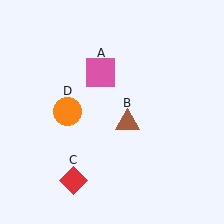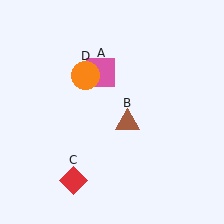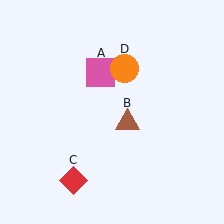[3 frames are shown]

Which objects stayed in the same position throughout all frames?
Pink square (object A) and brown triangle (object B) and red diamond (object C) remained stationary.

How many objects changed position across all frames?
1 object changed position: orange circle (object D).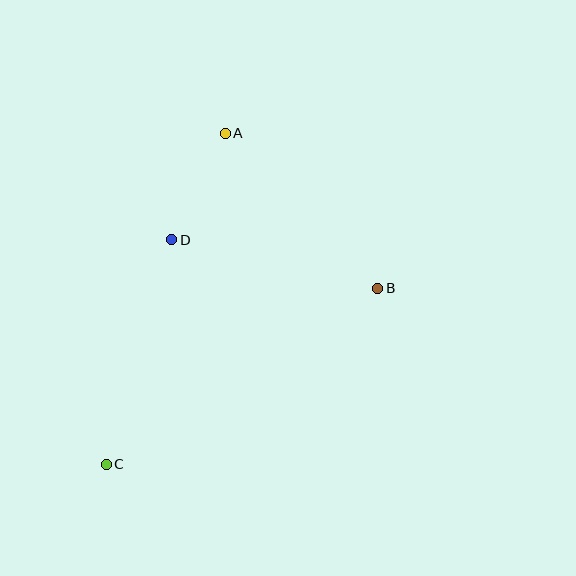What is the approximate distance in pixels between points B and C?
The distance between B and C is approximately 323 pixels.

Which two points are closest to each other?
Points A and D are closest to each other.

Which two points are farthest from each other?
Points A and C are farthest from each other.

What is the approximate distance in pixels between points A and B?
The distance between A and B is approximately 217 pixels.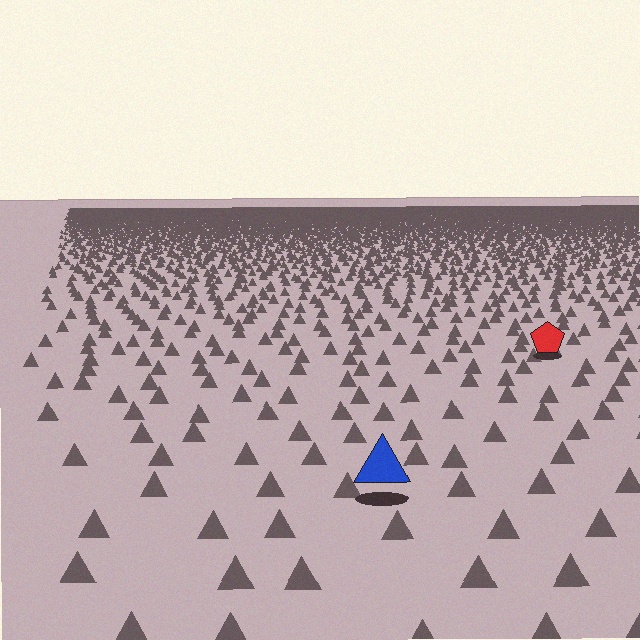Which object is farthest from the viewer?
The red pentagon is farthest from the viewer. It appears smaller and the ground texture around it is denser.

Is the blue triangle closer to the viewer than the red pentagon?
Yes. The blue triangle is closer — you can tell from the texture gradient: the ground texture is coarser near it.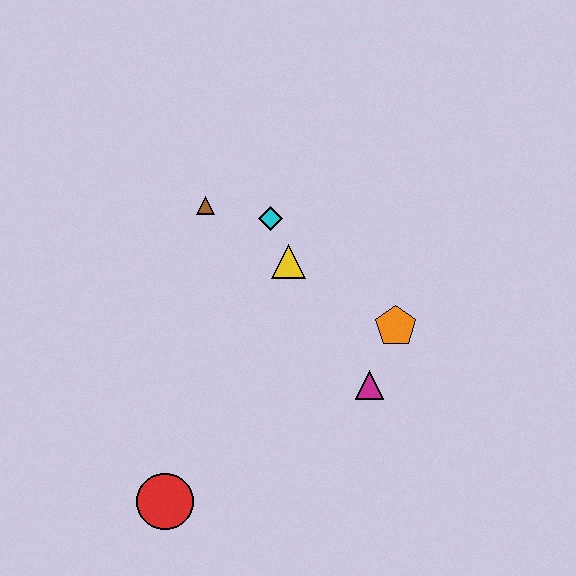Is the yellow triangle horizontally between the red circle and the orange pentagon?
Yes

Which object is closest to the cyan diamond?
The yellow triangle is closest to the cyan diamond.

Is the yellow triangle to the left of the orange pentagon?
Yes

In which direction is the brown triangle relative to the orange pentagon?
The brown triangle is to the left of the orange pentagon.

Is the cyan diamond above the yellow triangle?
Yes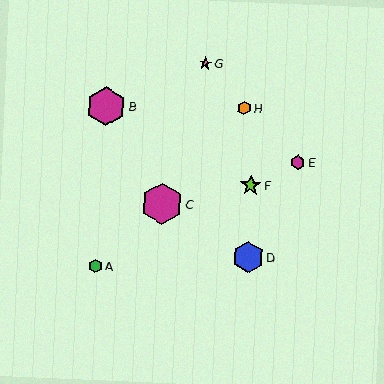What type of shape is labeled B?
Shape B is a magenta hexagon.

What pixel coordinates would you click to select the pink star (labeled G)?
Click at (205, 64) to select the pink star G.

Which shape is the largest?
The magenta hexagon (labeled C) is the largest.